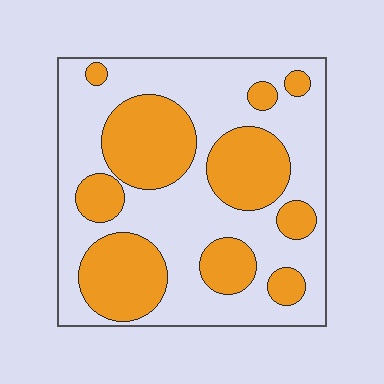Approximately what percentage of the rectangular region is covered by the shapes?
Approximately 40%.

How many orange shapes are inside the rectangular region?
10.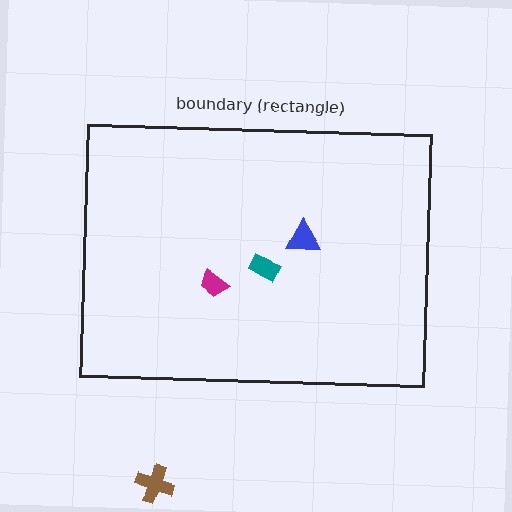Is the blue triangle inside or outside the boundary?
Inside.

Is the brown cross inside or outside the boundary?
Outside.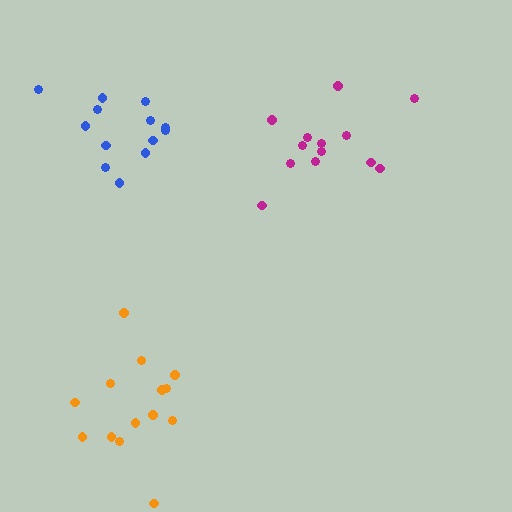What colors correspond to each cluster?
The clusters are colored: magenta, blue, orange.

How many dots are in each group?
Group 1: 13 dots, Group 2: 13 dots, Group 3: 14 dots (40 total).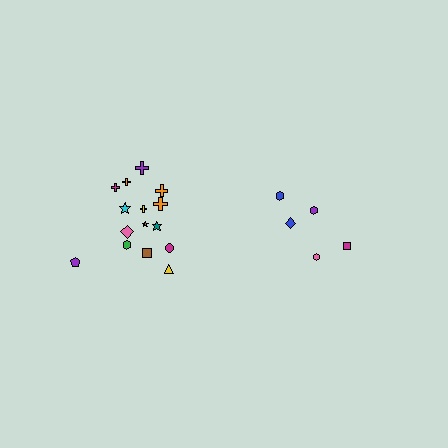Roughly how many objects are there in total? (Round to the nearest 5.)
Roughly 20 objects in total.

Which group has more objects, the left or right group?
The left group.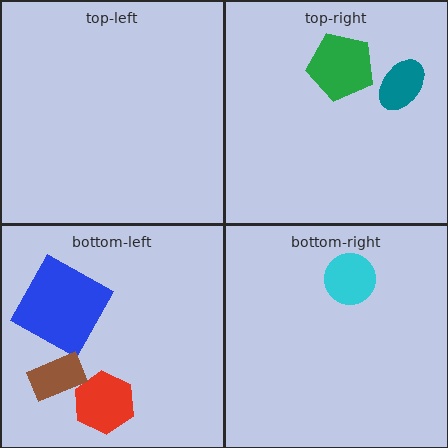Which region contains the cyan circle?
The bottom-right region.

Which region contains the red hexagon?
The bottom-left region.